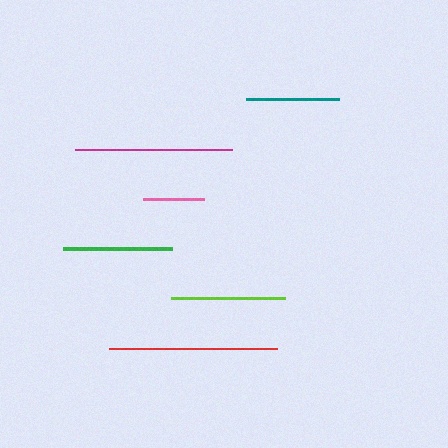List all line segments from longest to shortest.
From longest to shortest: red, magenta, lime, green, teal, pink.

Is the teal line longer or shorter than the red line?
The red line is longer than the teal line.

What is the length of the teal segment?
The teal segment is approximately 94 pixels long.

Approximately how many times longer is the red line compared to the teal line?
The red line is approximately 1.8 times the length of the teal line.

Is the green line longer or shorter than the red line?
The red line is longer than the green line.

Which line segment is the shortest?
The pink line is the shortest at approximately 61 pixels.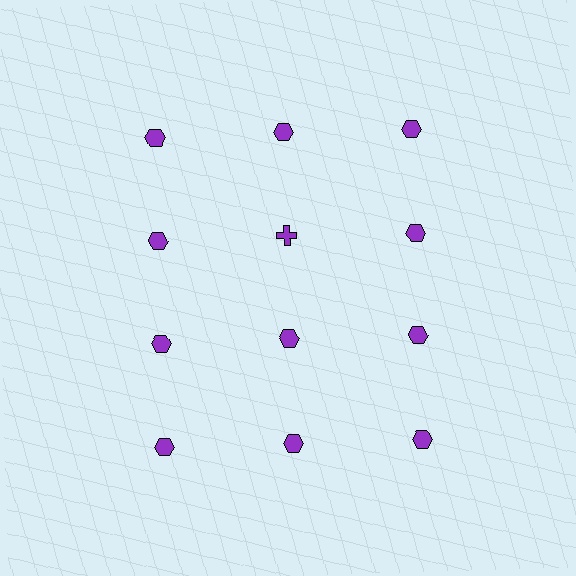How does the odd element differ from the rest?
It has a different shape: cross instead of hexagon.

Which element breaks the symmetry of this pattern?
The purple cross in the second row, second from left column breaks the symmetry. All other shapes are purple hexagons.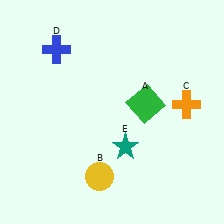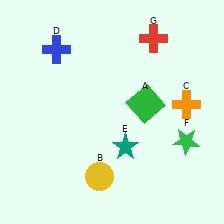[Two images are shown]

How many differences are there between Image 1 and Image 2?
There are 2 differences between the two images.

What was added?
A green star (F), a red cross (G) were added in Image 2.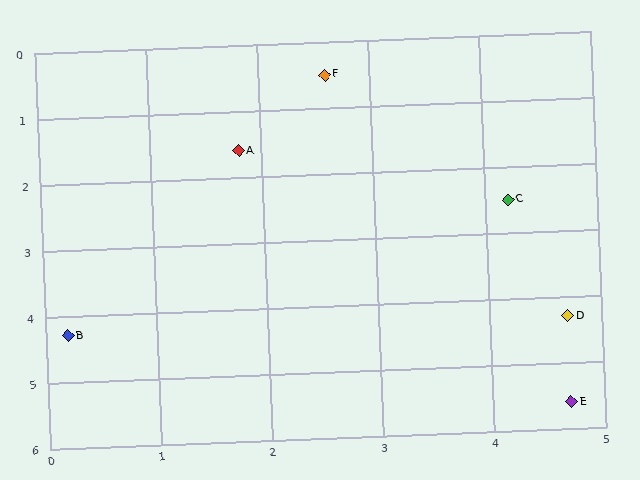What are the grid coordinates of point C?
Point C is at approximately (4.2, 2.5).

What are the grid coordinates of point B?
Point B is at approximately (0.2, 4.3).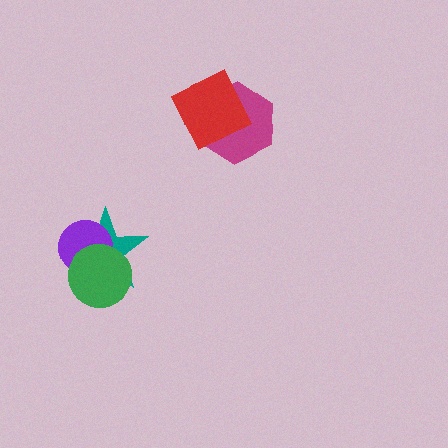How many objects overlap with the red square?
1 object overlaps with the red square.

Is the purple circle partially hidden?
Yes, it is partially covered by another shape.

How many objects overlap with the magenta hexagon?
1 object overlaps with the magenta hexagon.